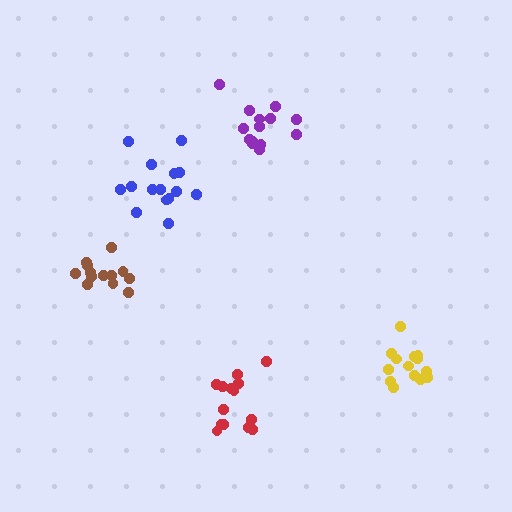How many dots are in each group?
Group 1: 15 dots, Group 2: 14 dots, Group 3: 13 dots, Group 4: 14 dots, Group 5: 14 dots (70 total).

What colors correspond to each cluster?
The clusters are colored: blue, red, brown, yellow, purple.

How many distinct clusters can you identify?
There are 5 distinct clusters.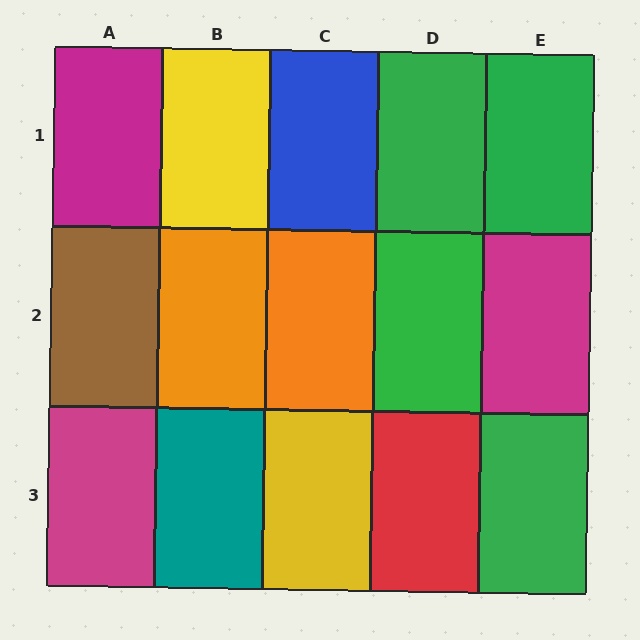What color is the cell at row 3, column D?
Red.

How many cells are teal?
1 cell is teal.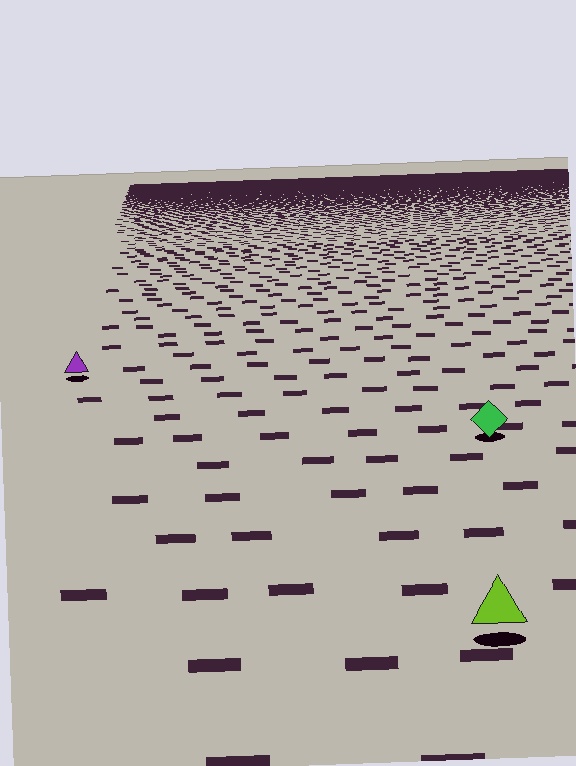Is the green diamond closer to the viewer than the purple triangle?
Yes. The green diamond is closer — you can tell from the texture gradient: the ground texture is coarser near it.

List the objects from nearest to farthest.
From nearest to farthest: the lime triangle, the green diamond, the purple triangle.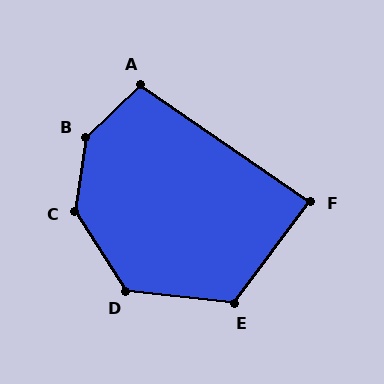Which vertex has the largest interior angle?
B, at approximately 143 degrees.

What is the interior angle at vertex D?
Approximately 129 degrees (obtuse).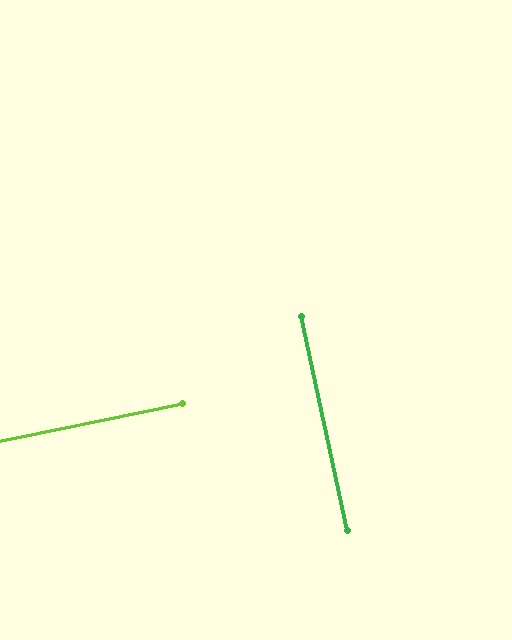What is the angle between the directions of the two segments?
Approximately 89 degrees.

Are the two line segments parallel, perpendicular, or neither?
Perpendicular — they meet at approximately 89°.